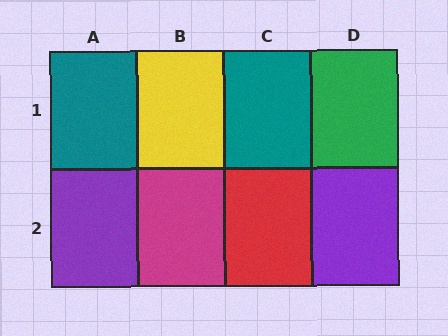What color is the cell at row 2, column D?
Purple.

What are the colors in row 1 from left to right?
Teal, yellow, teal, green.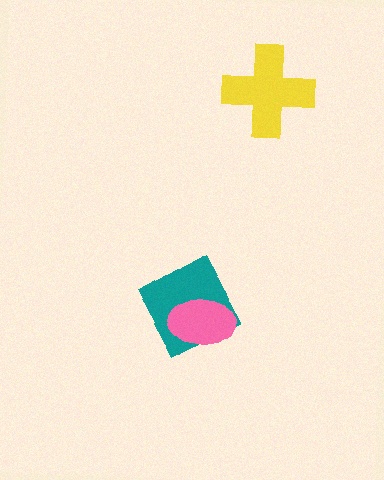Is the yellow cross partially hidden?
No, no other shape covers it.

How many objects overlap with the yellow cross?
0 objects overlap with the yellow cross.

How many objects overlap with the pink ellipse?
1 object overlaps with the pink ellipse.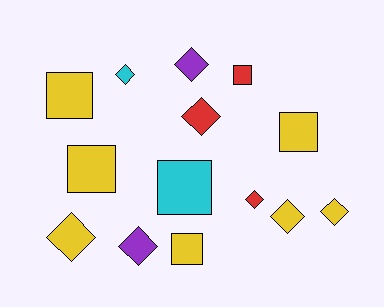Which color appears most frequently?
Yellow, with 7 objects.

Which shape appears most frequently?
Diamond, with 8 objects.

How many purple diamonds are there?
There are 2 purple diamonds.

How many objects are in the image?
There are 14 objects.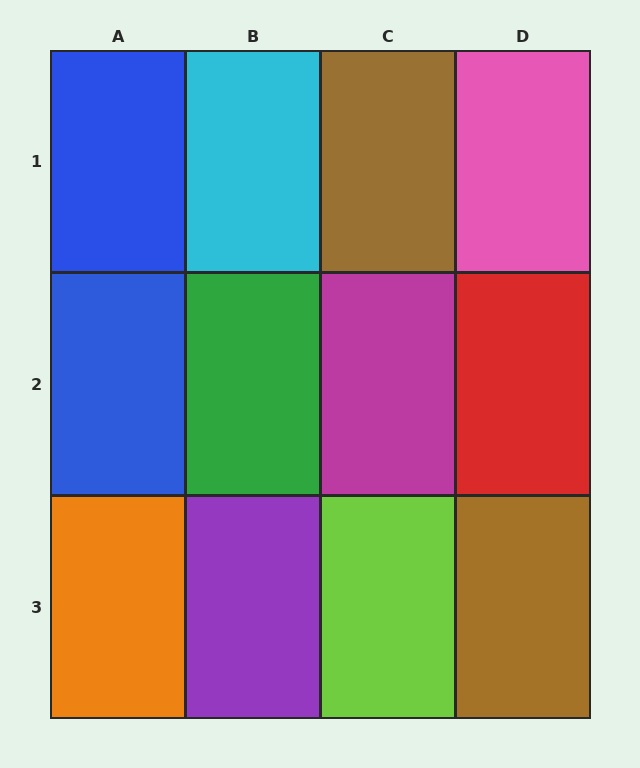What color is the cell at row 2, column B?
Green.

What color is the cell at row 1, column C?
Brown.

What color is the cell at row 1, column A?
Blue.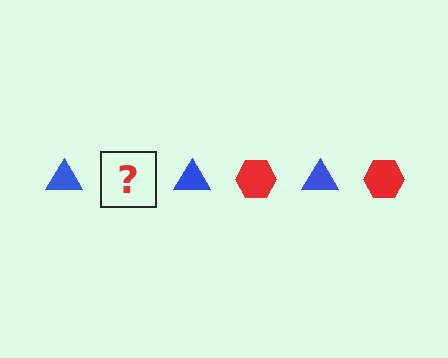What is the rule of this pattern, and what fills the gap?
The rule is that the pattern alternates between blue triangle and red hexagon. The gap should be filled with a red hexagon.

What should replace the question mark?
The question mark should be replaced with a red hexagon.